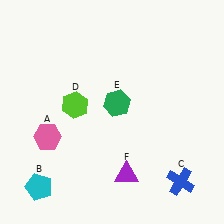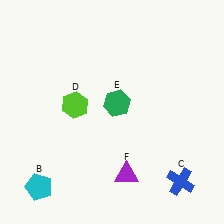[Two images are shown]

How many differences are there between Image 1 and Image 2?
There is 1 difference between the two images.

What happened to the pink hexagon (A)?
The pink hexagon (A) was removed in Image 2. It was in the bottom-left area of Image 1.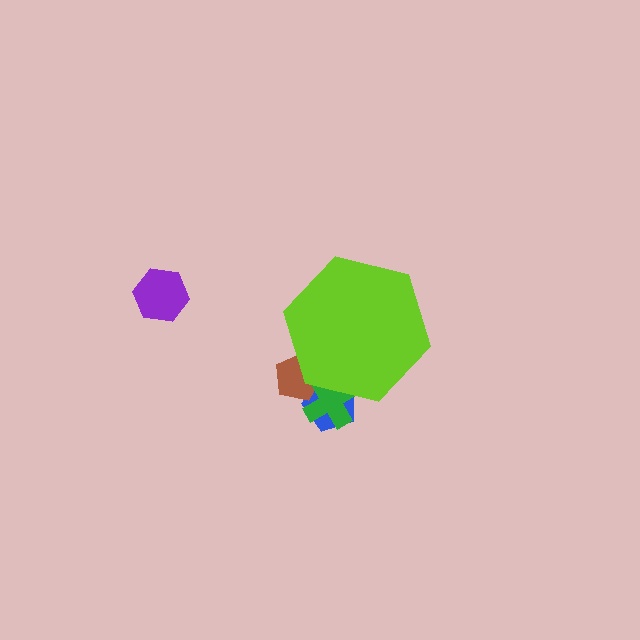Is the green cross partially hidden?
Yes, the green cross is partially hidden behind the lime hexagon.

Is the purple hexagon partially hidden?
No, the purple hexagon is fully visible.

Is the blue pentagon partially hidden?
Yes, the blue pentagon is partially hidden behind the lime hexagon.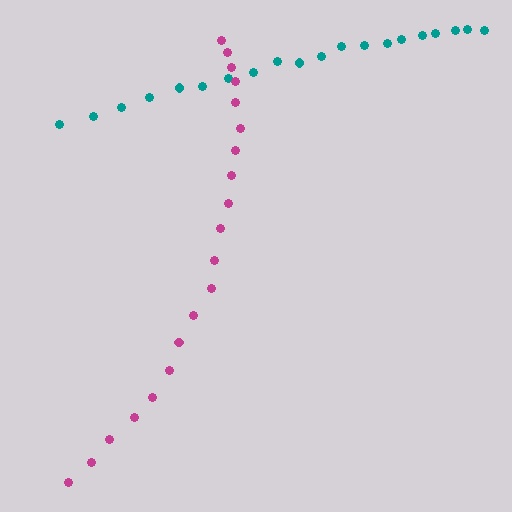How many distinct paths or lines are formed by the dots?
There are 2 distinct paths.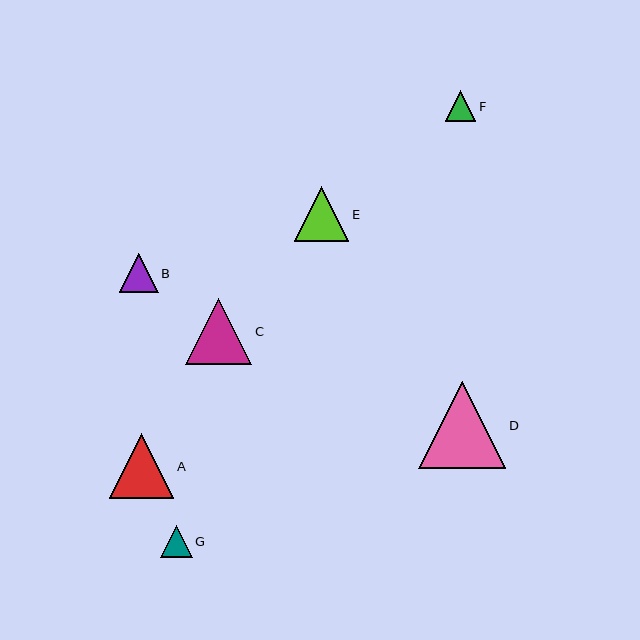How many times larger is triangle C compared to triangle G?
Triangle C is approximately 2.1 times the size of triangle G.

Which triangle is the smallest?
Triangle F is the smallest with a size of approximately 31 pixels.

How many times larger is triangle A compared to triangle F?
Triangle A is approximately 2.1 times the size of triangle F.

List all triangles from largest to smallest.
From largest to smallest: D, C, A, E, B, G, F.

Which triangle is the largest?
Triangle D is the largest with a size of approximately 87 pixels.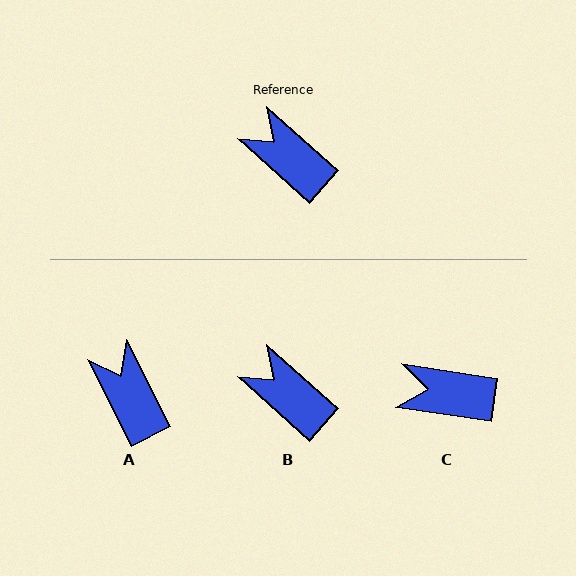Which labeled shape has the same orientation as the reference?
B.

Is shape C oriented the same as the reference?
No, it is off by about 33 degrees.